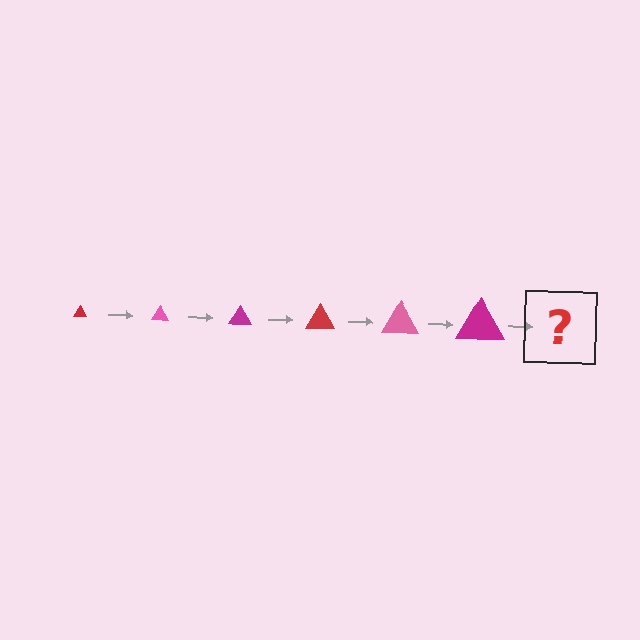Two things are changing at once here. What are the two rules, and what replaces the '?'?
The two rules are that the triangle grows larger each step and the color cycles through red, pink, and magenta. The '?' should be a red triangle, larger than the previous one.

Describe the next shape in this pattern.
It should be a red triangle, larger than the previous one.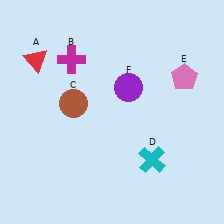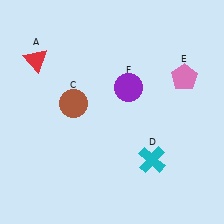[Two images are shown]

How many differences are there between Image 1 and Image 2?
There is 1 difference between the two images.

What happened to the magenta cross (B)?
The magenta cross (B) was removed in Image 2. It was in the top-left area of Image 1.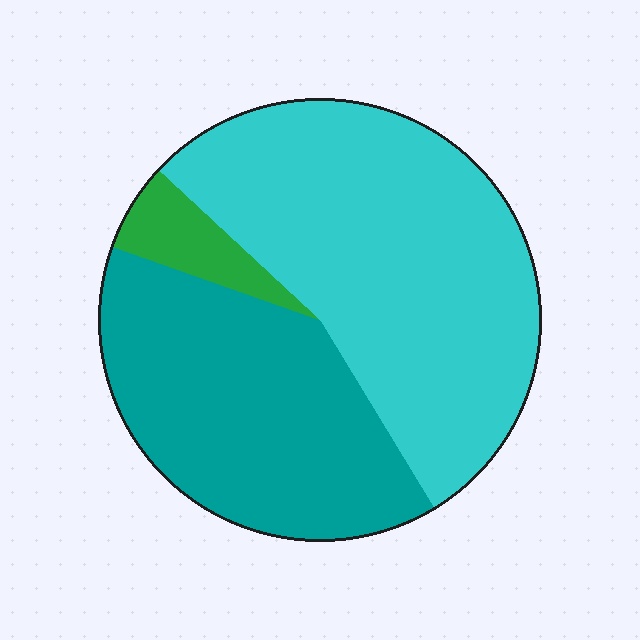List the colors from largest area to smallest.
From largest to smallest: cyan, teal, green.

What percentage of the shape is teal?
Teal takes up about two fifths (2/5) of the shape.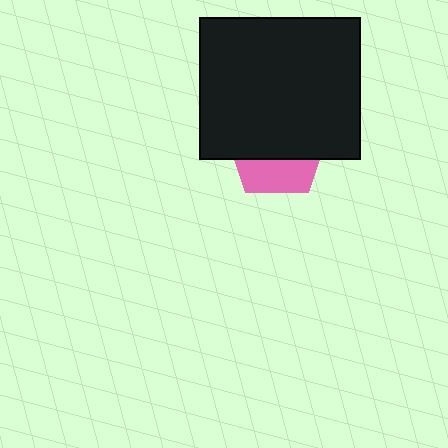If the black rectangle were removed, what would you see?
You would see the complete pink pentagon.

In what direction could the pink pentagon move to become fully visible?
The pink pentagon could move down. That would shift it out from behind the black rectangle entirely.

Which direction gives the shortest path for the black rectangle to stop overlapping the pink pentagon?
Moving up gives the shortest separation.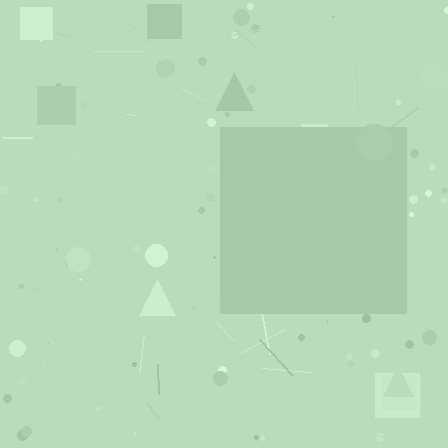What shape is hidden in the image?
A square is hidden in the image.